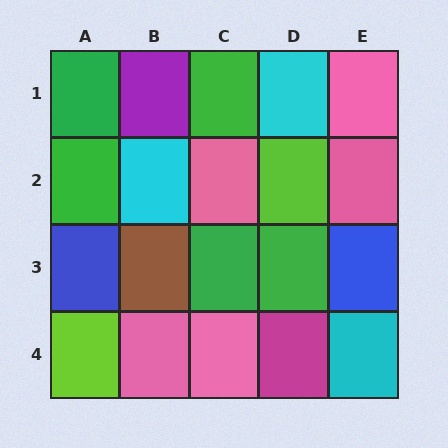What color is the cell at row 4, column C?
Pink.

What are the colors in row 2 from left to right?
Green, cyan, pink, lime, pink.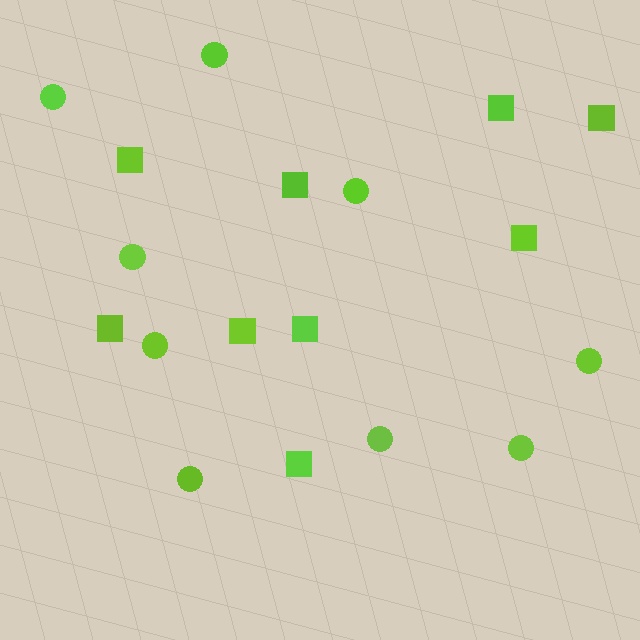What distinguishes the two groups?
There are 2 groups: one group of squares (9) and one group of circles (9).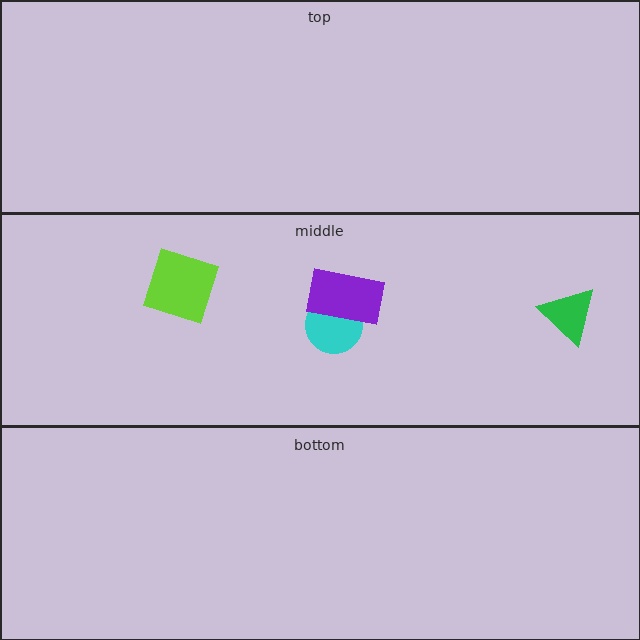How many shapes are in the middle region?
4.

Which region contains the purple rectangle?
The middle region.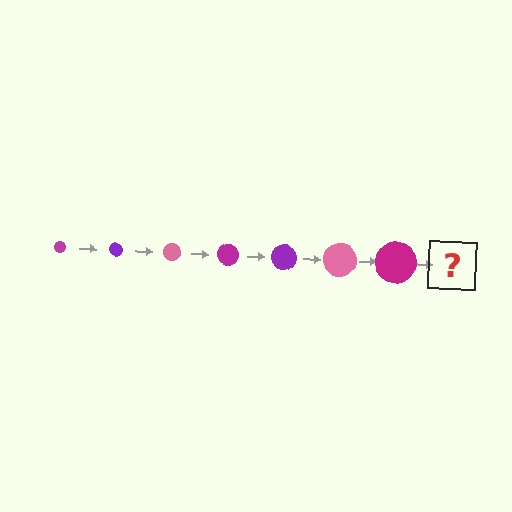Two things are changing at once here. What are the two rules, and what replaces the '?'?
The two rules are that the circle grows larger each step and the color cycles through magenta, purple, and pink. The '?' should be a purple circle, larger than the previous one.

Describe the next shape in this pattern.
It should be a purple circle, larger than the previous one.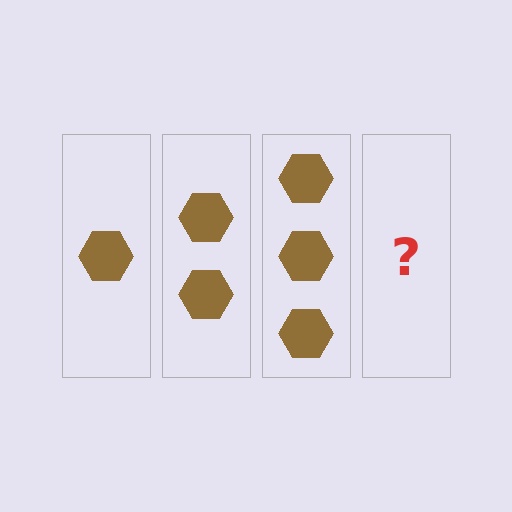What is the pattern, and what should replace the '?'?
The pattern is that each step adds one more hexagon. The '?' should be 4 hexagons.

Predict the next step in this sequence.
The next step is 4 hexagons.